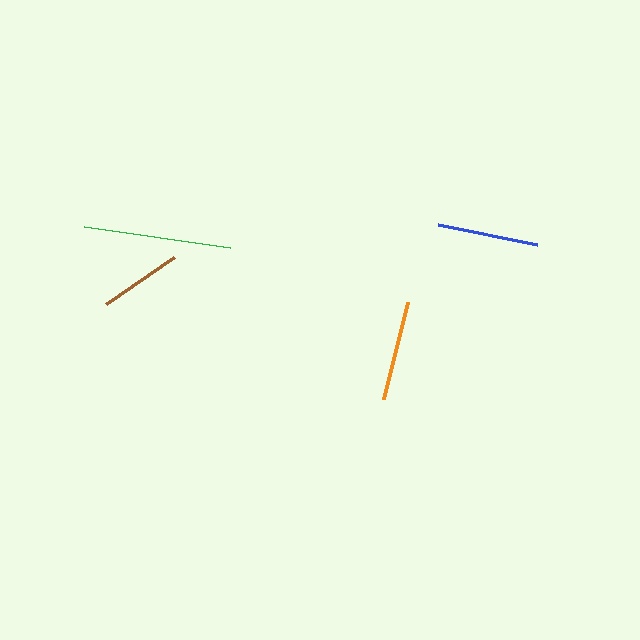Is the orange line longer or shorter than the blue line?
The blue line is longer than the orange line.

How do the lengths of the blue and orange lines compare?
The blue and orange lines are approximately the same length.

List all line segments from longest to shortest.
From longest to shortest: green, blue, orange, brown.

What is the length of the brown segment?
The brown segment is approximately 83 pixels long.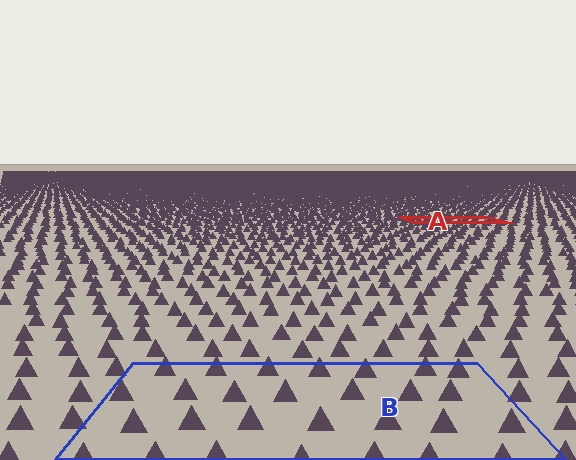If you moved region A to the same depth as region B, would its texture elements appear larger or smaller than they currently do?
They would appear larger. At a closer depth, the same texture elements are projected at a bigger on-screen size.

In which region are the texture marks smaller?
The texture marks are smaller in region A, because it is farther away.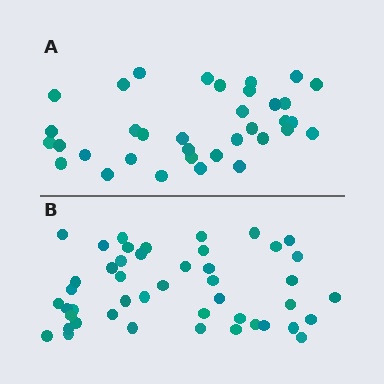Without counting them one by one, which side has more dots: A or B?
Region B (the bottom region) has more dots.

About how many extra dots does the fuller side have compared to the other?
Region B has roughly 12 or so more dots than region A.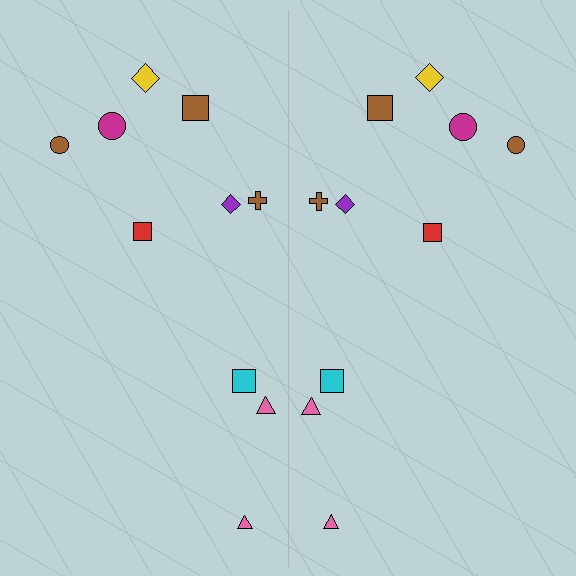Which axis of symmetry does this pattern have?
The pattern has a vertical axis of symmetry running through the center of the image.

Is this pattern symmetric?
Yes, this pattern has bilateral (reflection) symmetry.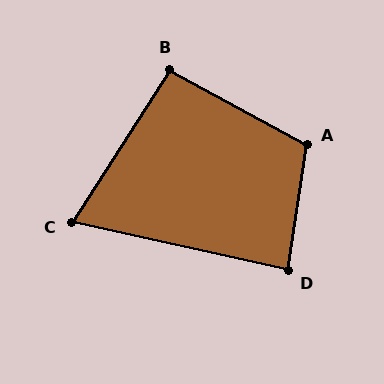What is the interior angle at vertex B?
Approximately 94 degrees (approximately right).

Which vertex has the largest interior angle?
A, at approximately 110 degrees.